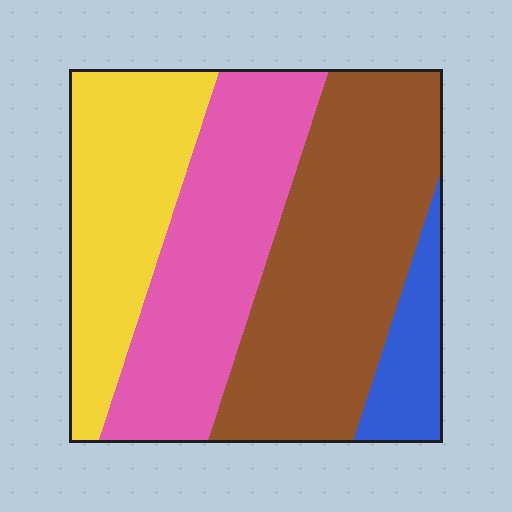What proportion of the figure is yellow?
Yellow takes up about one quarter (1/4) of the figure.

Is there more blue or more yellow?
Yellow.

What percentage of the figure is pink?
Pink covers 29% of the figure.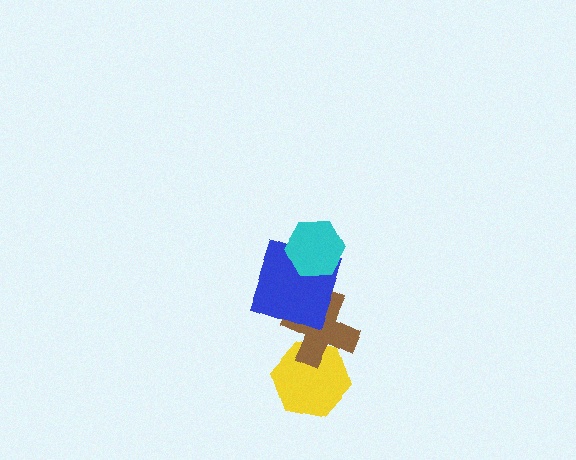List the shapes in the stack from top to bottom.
From top to bottom: the cyan hexagon, the blue square, the brown cross, the yellow hexagon.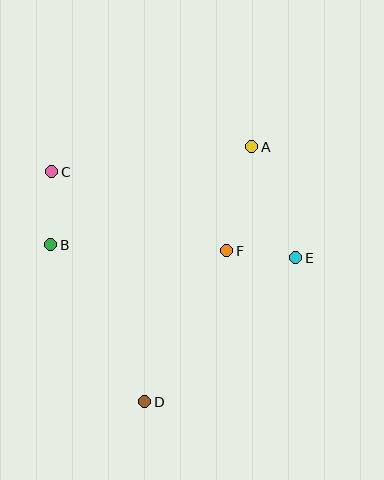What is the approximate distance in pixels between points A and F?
The distance between A and F is approximately 107 pixels.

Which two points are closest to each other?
Points E and F are closest to each other.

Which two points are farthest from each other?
Points A and D are farthest from each other.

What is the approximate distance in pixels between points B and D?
The distance between B and D is approximately 183 pixels.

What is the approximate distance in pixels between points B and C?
The distance between B and C is approximately 73 pixels.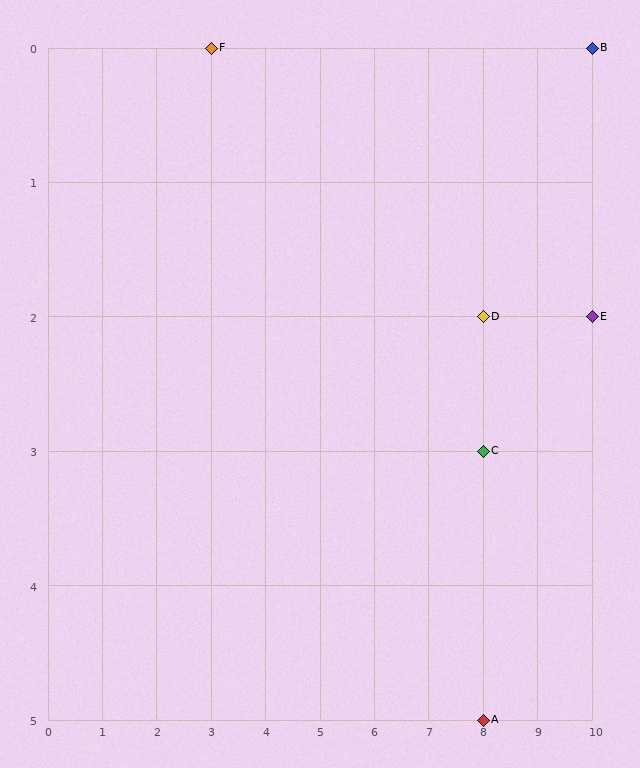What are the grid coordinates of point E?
Point E is at grid coordinates (10, 2).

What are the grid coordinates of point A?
Point A is at grid coordinates (8, 5).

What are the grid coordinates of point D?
Point D is at grid coordinates (8, 2).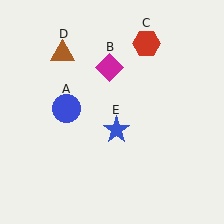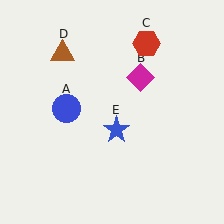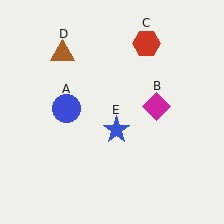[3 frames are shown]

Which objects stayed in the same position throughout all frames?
Blue circle (object A) and red hexagon (object C) and brown triangle (object D) and blue star (object E) remained stationary.